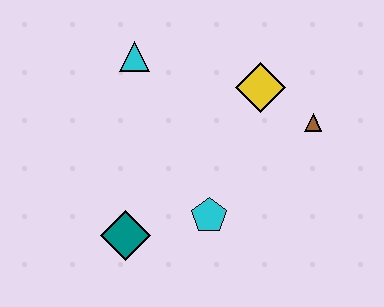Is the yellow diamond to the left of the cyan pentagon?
No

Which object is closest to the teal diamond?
The cyan pentagon is closest to the teal diamond.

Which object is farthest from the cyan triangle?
The brown triangle is farthest from the cyan triangle.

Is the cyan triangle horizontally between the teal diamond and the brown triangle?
Yes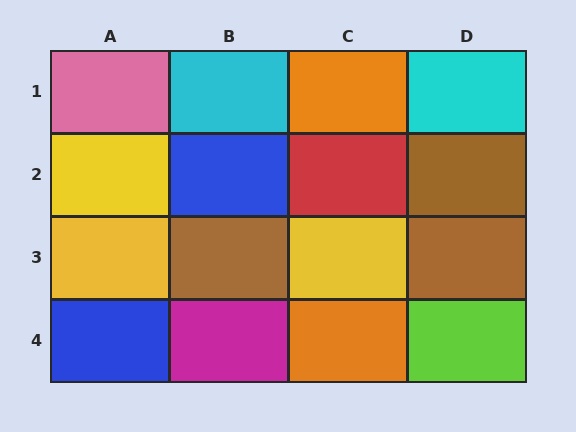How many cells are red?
1 cell is red.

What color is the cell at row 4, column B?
Magenta.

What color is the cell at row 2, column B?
Blue.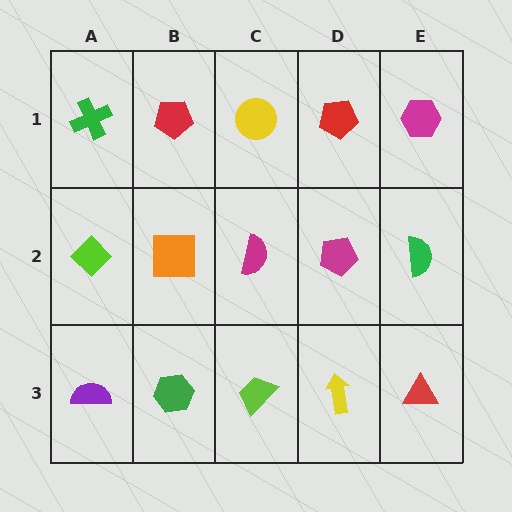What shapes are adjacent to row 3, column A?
A lime diamond (row 2, column A), a green hexagon (row 3, column B).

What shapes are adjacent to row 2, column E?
A magenta hexagon (row 1, column E), a red triangle (row 3, column E), a magenta pentagon (row 2, column D).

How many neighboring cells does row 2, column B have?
4.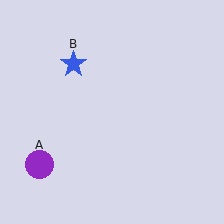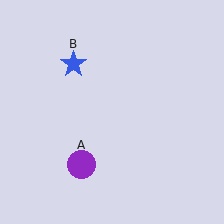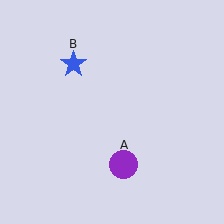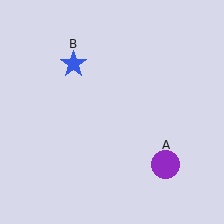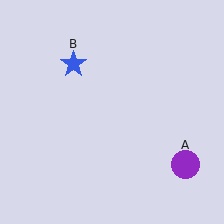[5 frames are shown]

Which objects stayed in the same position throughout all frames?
Blue star (object B) remained stationary.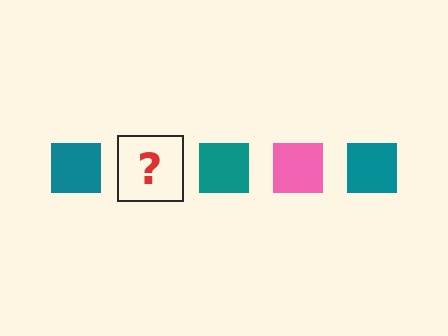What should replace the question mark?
The question mark should be replaced with a pink square.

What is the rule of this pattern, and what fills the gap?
The rule is that the pattern cycles through teal, pink squares. The gap should be filled with a pink square.